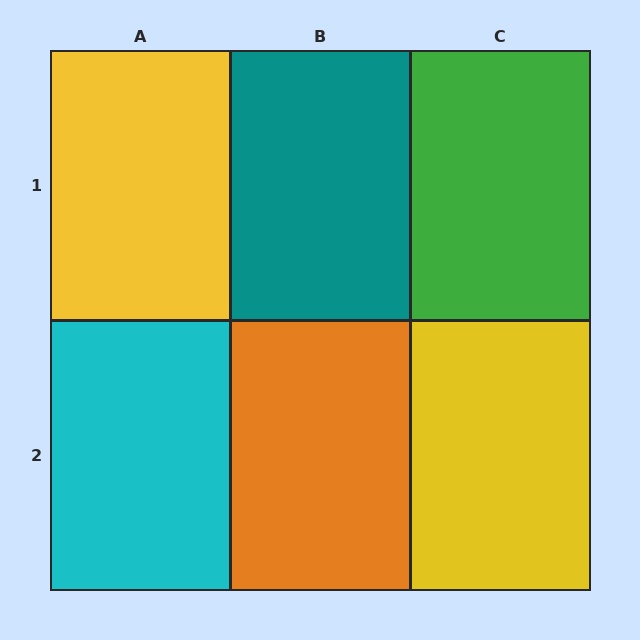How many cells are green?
1 cell is green.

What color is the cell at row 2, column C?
Yellow.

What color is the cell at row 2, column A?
Cyan.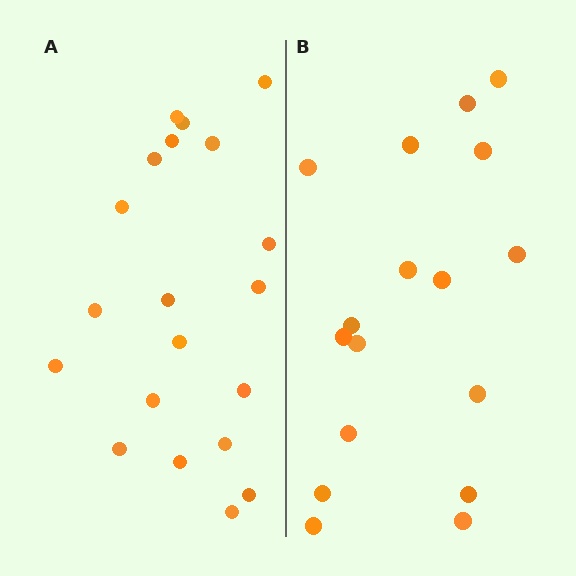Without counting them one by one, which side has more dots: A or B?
Region A (the left region) has more dots.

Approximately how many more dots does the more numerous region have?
Region A has just a few more — roughly 2 or 3 more dots than region B.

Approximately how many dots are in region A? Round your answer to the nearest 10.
About 20 dots.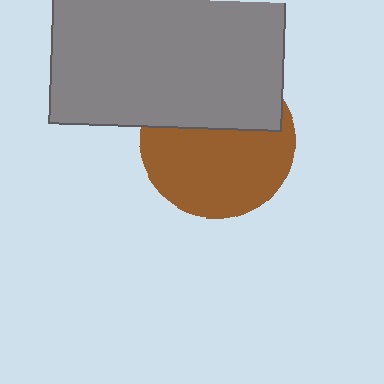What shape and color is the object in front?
The object in front is a gray rectangle.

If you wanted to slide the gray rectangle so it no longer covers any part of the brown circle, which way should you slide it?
Slide it up — that is the most direct way to separate the two shapes.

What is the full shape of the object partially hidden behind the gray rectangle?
The partially hidden object is a brown circle.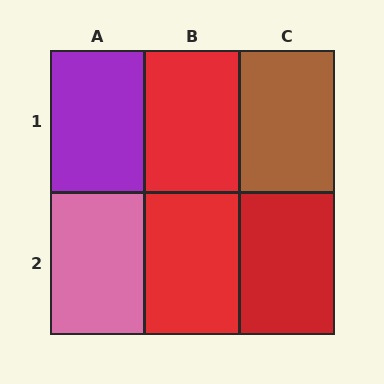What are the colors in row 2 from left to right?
Pink, red, red.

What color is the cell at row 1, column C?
Brown.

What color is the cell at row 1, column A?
Purple.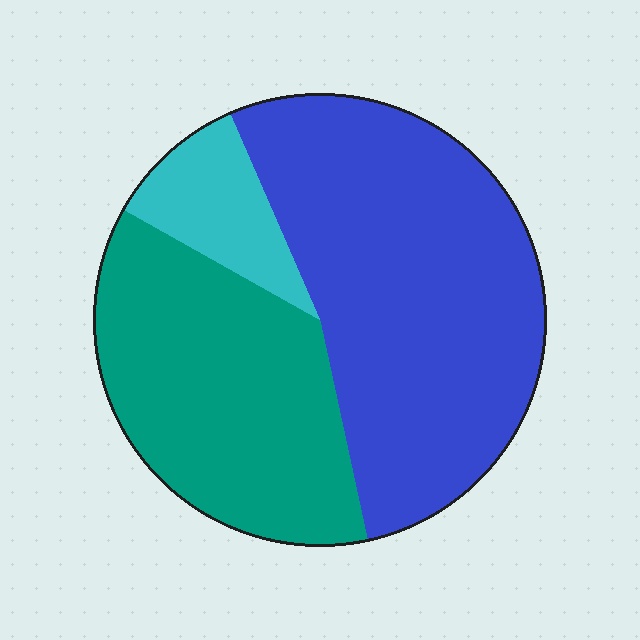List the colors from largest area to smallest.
From largest to smallest: blue, teal, cyan.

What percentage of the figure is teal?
Teal covers around 35% of the figure.